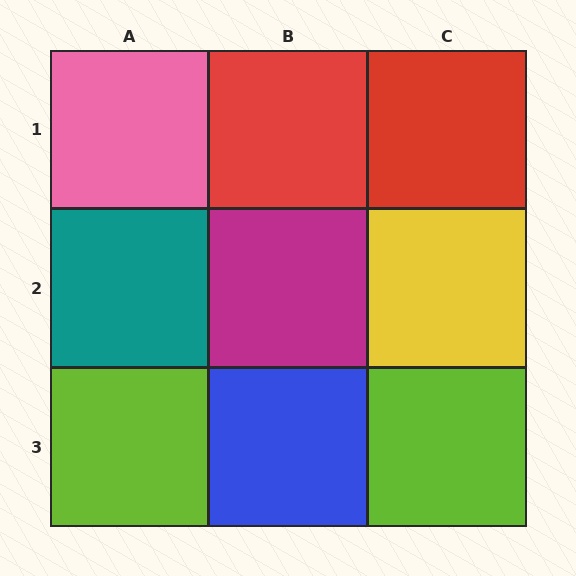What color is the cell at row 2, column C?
Yellow.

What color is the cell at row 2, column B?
Magenta.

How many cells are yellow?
1 cell is yellow.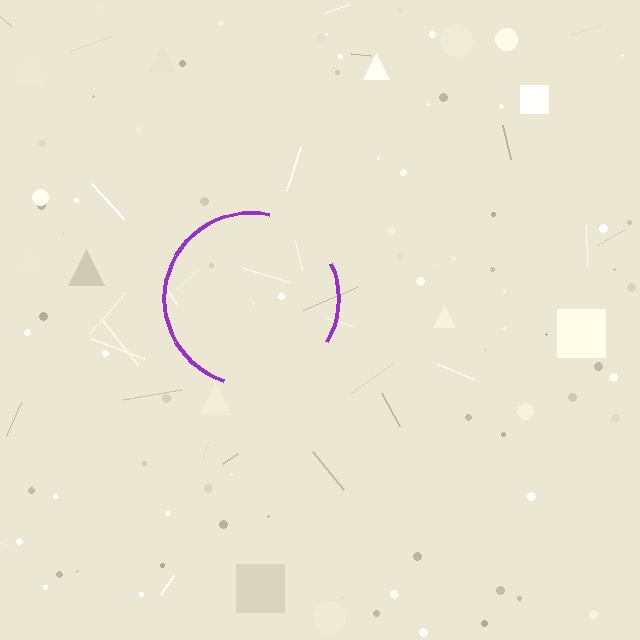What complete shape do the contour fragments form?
The contour fragments form a circle.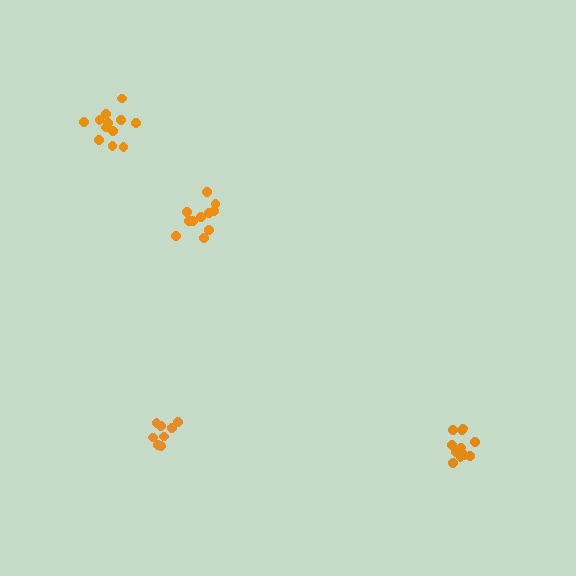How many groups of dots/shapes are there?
There are 4 groups.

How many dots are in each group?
Group 1: 11 dots, Group 2: 8 dots, Group 3: 11 dots, Group 4: 12 dots (42 total).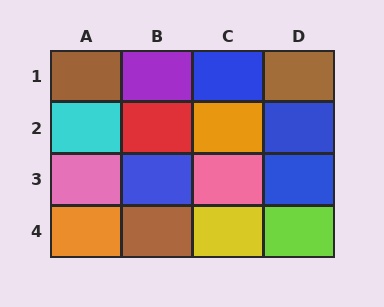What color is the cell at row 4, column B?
Brown.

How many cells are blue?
4 cells are blue.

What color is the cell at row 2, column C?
Orange.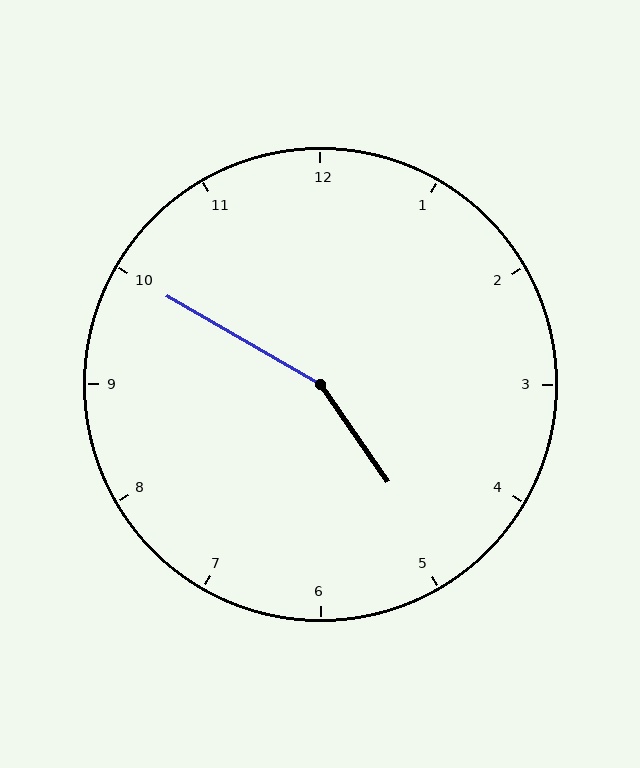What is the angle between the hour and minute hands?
Approximately 155 degrees.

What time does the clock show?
4:50.